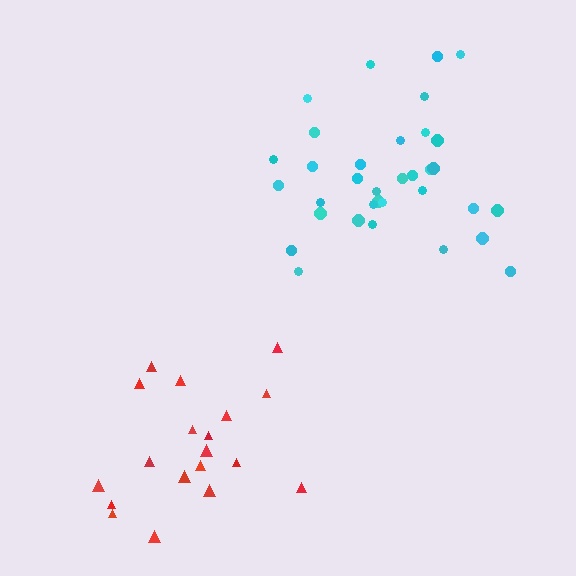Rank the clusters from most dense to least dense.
cyan, red.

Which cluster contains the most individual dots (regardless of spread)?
Cyan (34).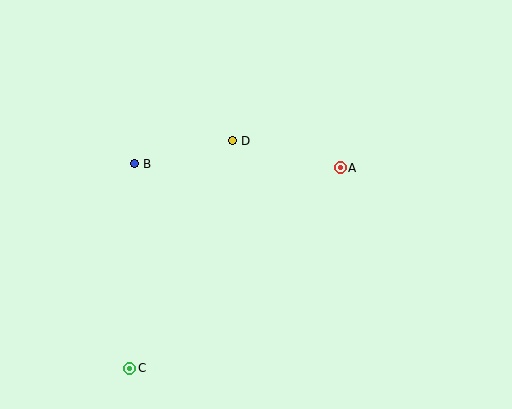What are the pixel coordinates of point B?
Point B is at (135, 164).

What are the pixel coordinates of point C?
Point C is at (130, 368).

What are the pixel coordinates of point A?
Point A is at (340, 168).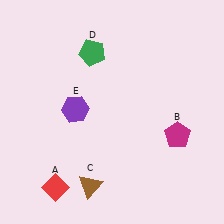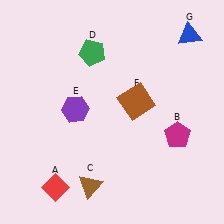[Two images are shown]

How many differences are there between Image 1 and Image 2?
There are 2 differences between the two images.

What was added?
A brown square (F), a blue triangle (G) were added in Image 2.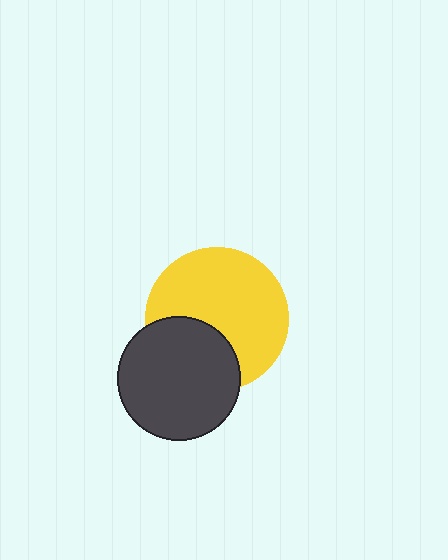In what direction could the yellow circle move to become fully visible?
The yellow circle could move up. That would shift it out from behind the dark gray circle entirely.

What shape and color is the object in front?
The object in front is a dark gray circle.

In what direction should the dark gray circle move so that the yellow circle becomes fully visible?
The dark gray circle should move down. That is the shortest direction to clear the overlap and leave the yellow circle fully visible.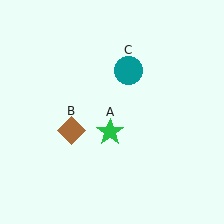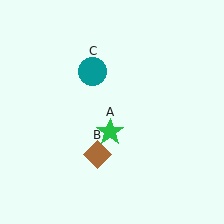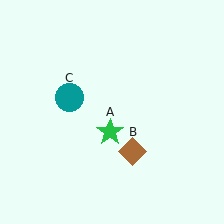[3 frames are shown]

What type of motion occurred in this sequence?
The brown diamond (object B), teal circle (object C) rotated counterclockwise around the center of the scene.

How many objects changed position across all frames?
2 objects changed position: brown diamond (object B), teal circle (object C).